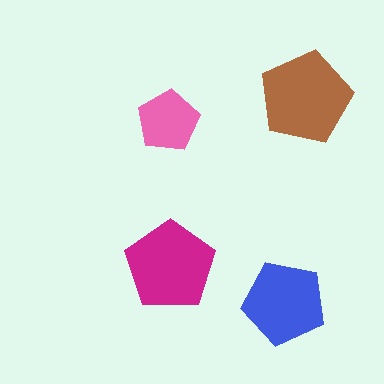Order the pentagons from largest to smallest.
the brown one, the magenta one, the blue one, the pink one.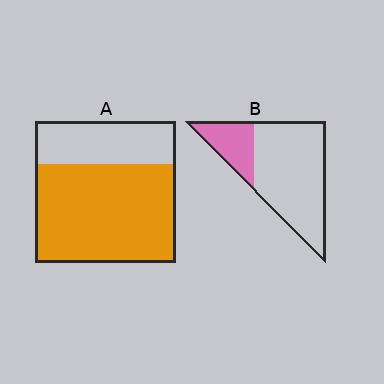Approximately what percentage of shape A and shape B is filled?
A is approximately 70% and B is approximately 25%.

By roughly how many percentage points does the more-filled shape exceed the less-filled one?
By roughly 45 percentage points (A over B).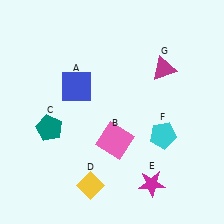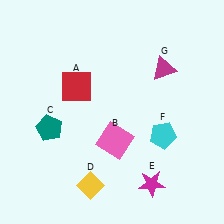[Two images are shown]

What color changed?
The square (A) changed from blue in Image 1 to red in Image 2.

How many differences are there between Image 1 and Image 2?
There is 1 difference between the two images.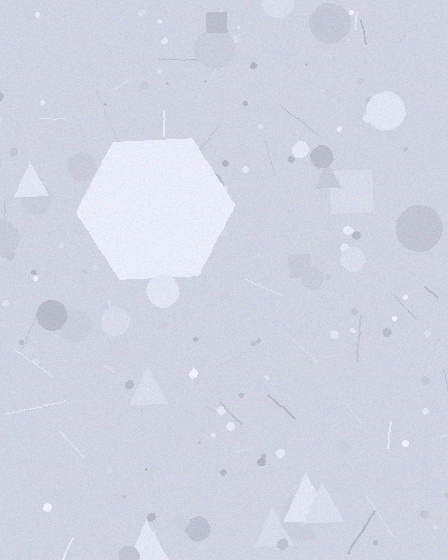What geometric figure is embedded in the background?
A hexagon is embedded in the background.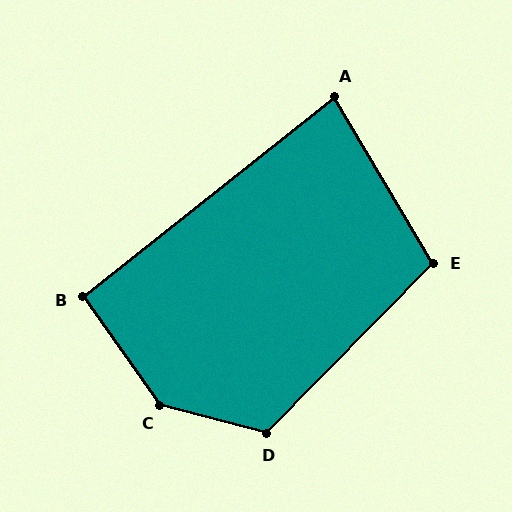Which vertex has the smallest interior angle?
A, at approximately 82 degrees.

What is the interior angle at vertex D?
Approximately 120 degrees (obtuse).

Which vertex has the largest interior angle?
C, at approximately 140 degrees.